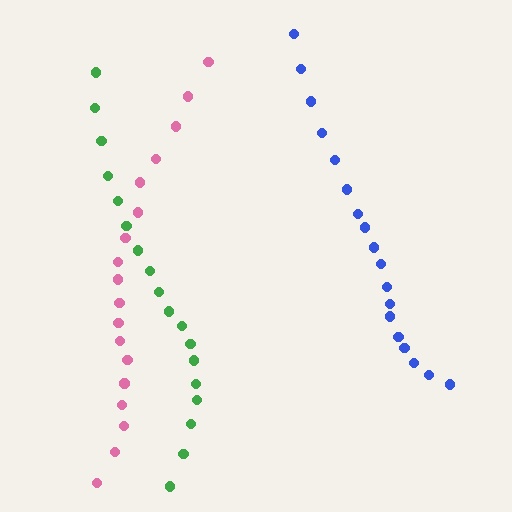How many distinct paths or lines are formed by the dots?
There are 3 distinct paths.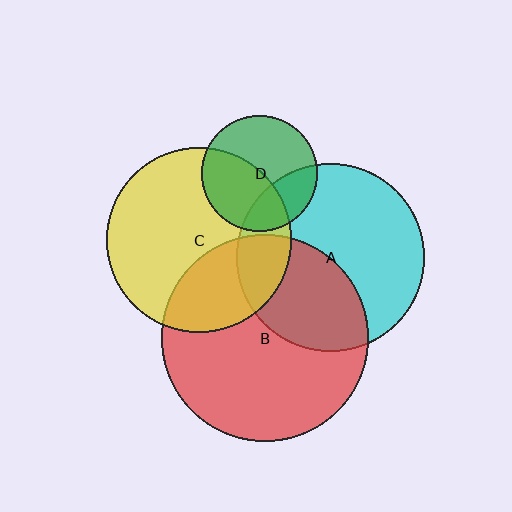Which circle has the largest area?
Circle B (red).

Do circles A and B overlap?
Yes.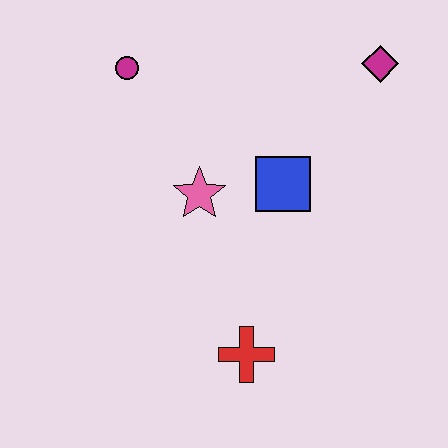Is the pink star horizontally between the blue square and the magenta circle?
Yes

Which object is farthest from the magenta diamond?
The red cross is farthest from the magenta diamond.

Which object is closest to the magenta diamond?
The blue square is closest to the magenta diamond.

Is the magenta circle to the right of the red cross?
No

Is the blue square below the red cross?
No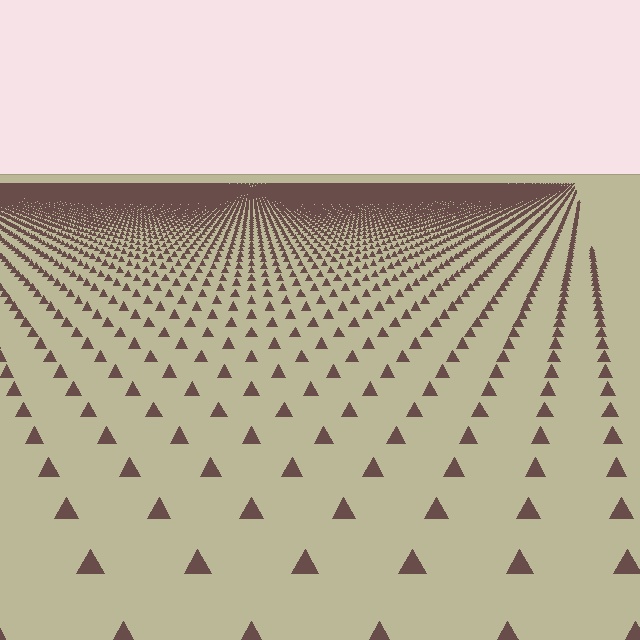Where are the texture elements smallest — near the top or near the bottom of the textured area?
Near the top.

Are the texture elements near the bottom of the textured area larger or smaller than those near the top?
Larger. Near the bottom, elements are closer to the viewer and appear at a bigger on-screen size.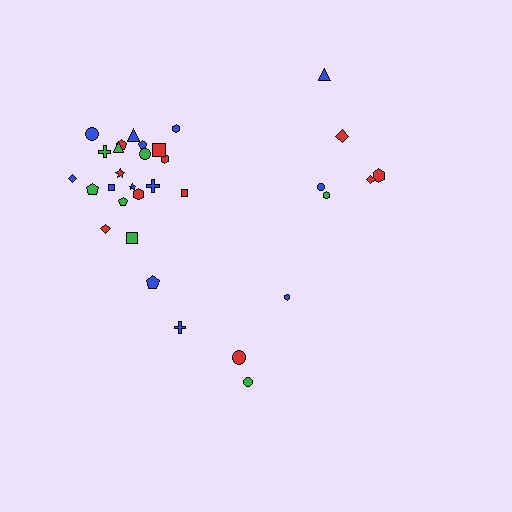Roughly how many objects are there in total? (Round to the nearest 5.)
Roughly 30 objects in total.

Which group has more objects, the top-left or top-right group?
The top-left group.